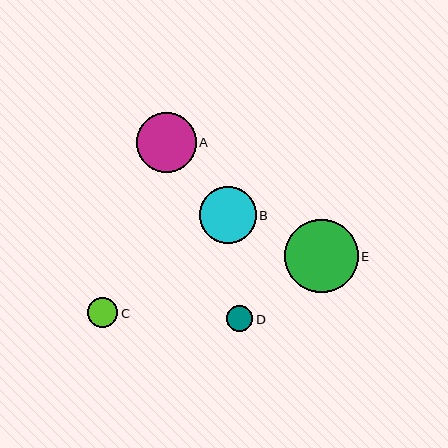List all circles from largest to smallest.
From largest to smallest: E, A, B, C, D.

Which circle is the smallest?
Circle D is the smallest with a size of approximately 26 pixels.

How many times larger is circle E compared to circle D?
Circle E is approximately 2.9 times the size of circle D.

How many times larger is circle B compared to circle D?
Circle B is approximately 2.2 times the size of circle D.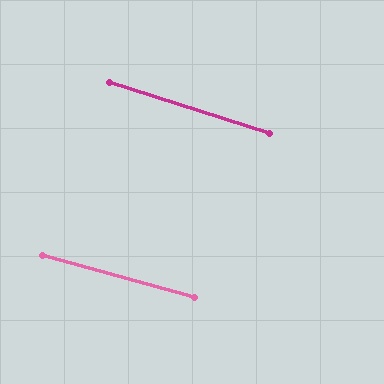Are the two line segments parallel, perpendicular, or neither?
Parallel — their directions differ by only 1.9°.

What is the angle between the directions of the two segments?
Approximately 2 degrees.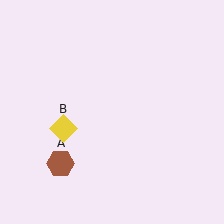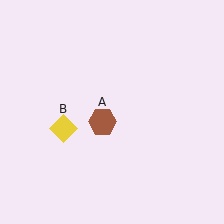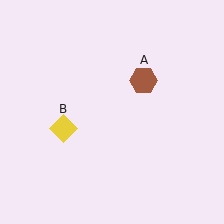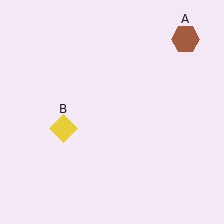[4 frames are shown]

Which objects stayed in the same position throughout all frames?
Yellow diamond (object B) remained stationary.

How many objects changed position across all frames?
1 object changed position: brown hexagon (object A).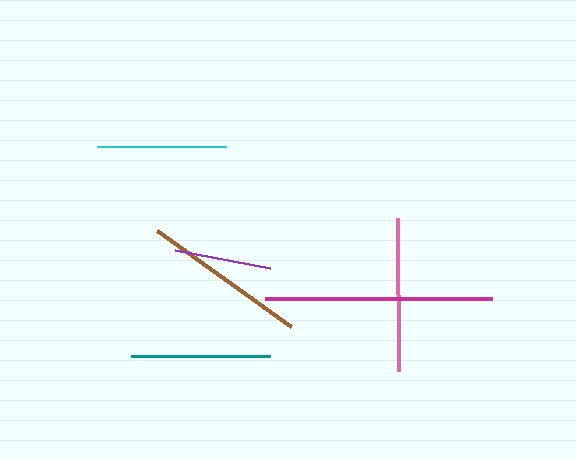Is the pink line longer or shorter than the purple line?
The pink line is longer than the purple line.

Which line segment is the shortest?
The purple line is the shortest at approximately 97 pixels.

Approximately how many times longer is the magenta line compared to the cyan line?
The magenta line is approximately 1.8 times the length of the cyan line.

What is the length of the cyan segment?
The cyan segment is approximately 129 pixels long.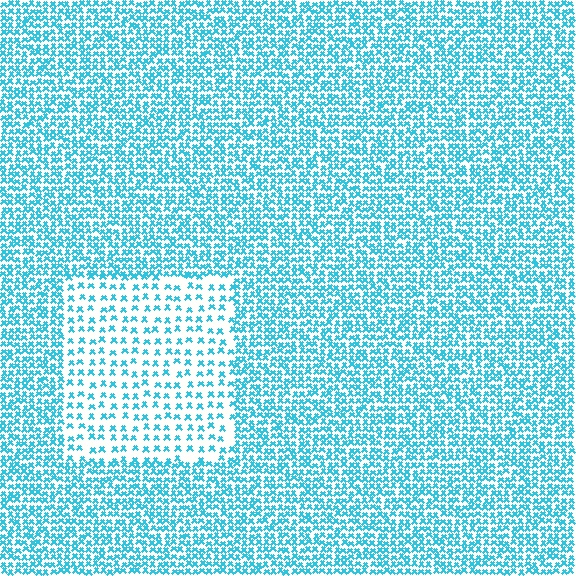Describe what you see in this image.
The image contains small cyan elements arranged at two different densities. A rectangle-shaped region is visible where the elements are less densely packed than the surrounding area.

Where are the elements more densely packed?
The elements are more densely packed outside the rectangle boundary.